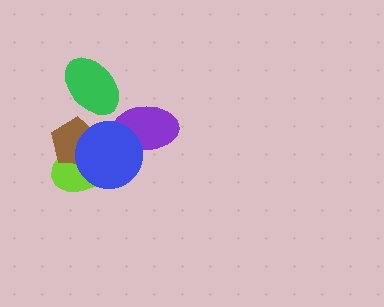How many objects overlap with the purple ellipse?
1 object overlaps with the purple ellipse.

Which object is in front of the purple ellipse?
The blue circle is in front of the purple ellipse.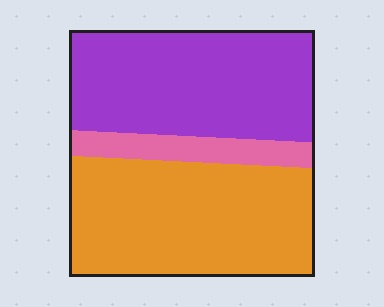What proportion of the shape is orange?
Orange takes up about one half (1/2) of the shape.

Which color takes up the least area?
Pink, at roughly 10%.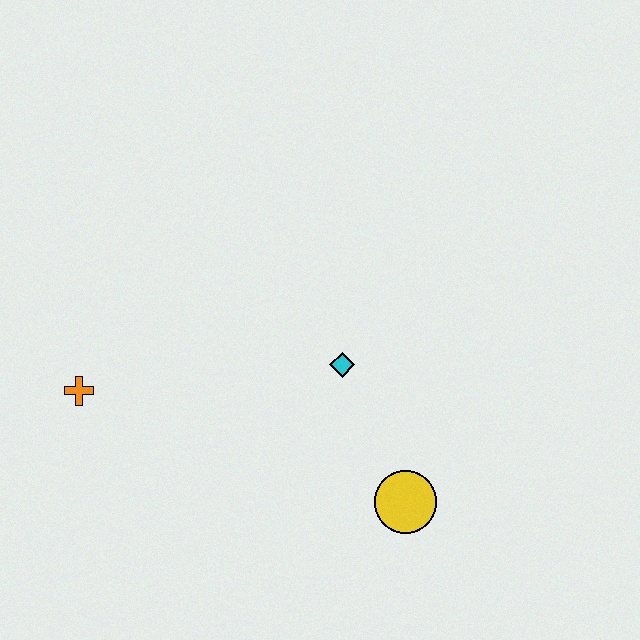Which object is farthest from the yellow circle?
The orange cross is farthest from the yellow circle.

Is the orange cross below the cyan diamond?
Yes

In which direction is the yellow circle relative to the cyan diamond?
The yellow circle is below the cyan diamond.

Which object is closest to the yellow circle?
The cyan diamond is closest to the yellow circle.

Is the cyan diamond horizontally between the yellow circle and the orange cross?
Yes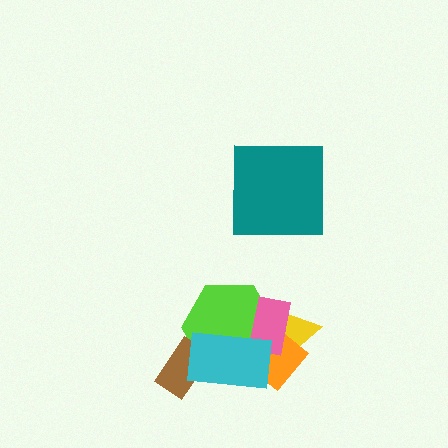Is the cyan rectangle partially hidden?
No, no other shape covers it.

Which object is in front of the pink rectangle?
The cyan rectangle is in front of the pink rectangle.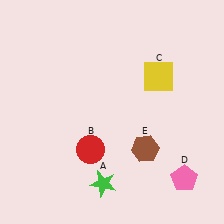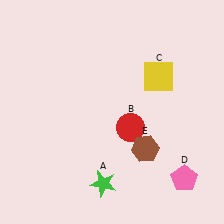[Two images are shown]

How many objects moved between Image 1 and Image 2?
1 object moved between the two images.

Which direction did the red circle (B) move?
The red circle (B) moved right.